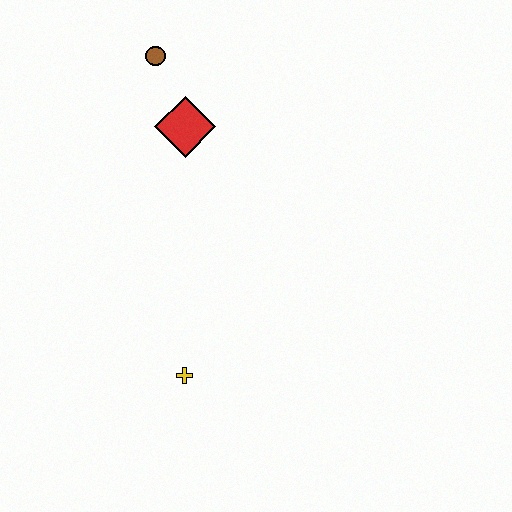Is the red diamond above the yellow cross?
Yes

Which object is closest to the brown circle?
The red diamond is closest to the brown circle.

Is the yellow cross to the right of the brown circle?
Yes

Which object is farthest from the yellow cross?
The brown circle is farthest from the yellow cross.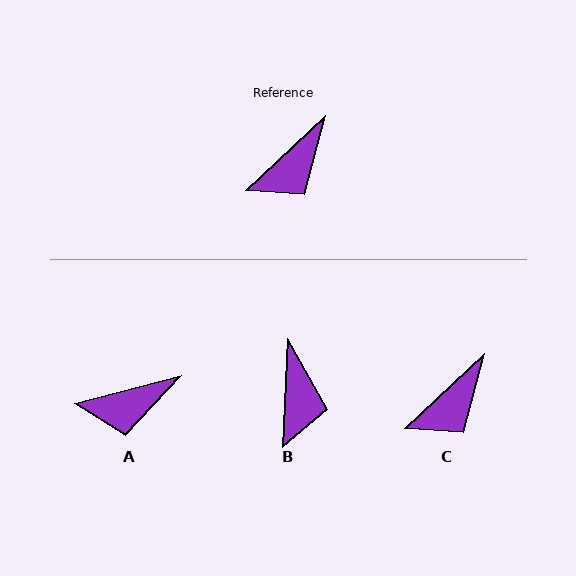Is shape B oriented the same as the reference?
No, it is off by about 44 degrees.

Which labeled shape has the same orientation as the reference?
C.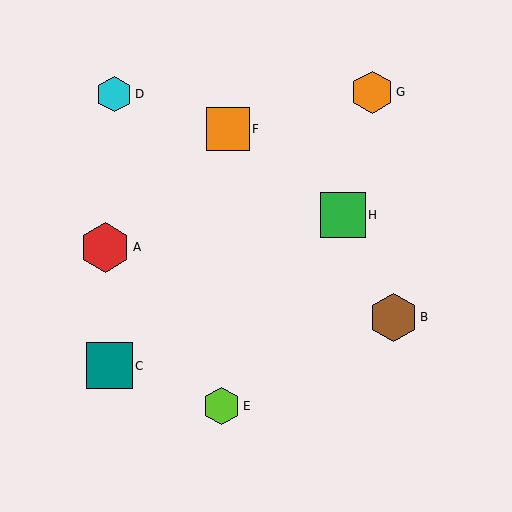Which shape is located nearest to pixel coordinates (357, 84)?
The orange hexagon (labeled G) at (372, 92) is nearest to that location.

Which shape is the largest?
The red hexagon (labeled A) is the largest.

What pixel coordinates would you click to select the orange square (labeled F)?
Click at (228, 129) to select the orange square F.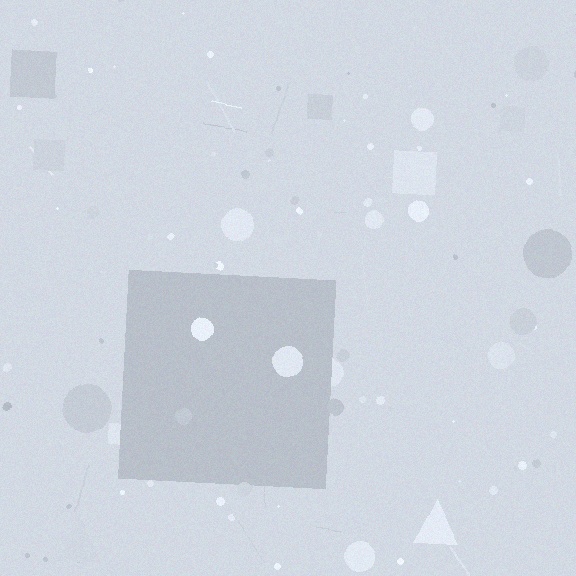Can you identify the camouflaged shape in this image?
The camouflaged shape is a square.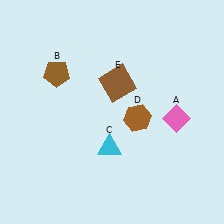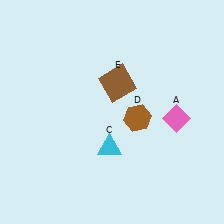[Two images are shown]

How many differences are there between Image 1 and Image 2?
There is 1 difference between the two images.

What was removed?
The brown pentagon (B) was removed in Image 2.